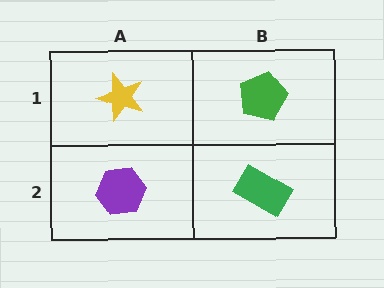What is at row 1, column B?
A green pentagon.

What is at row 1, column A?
A yellow star.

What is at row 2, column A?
A purple hexagon.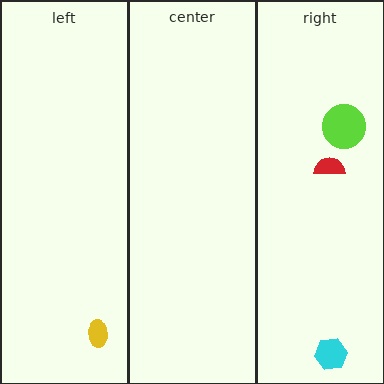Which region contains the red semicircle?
The right region.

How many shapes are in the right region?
3.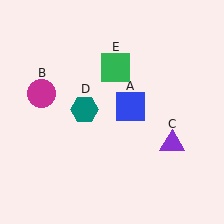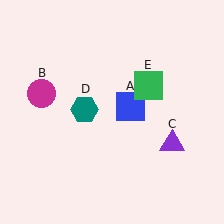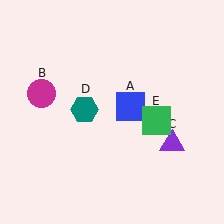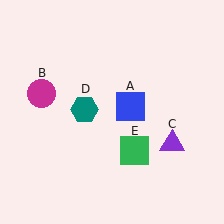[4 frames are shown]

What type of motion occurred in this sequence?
The green square (object E) rotated clockwise around the center of the scene.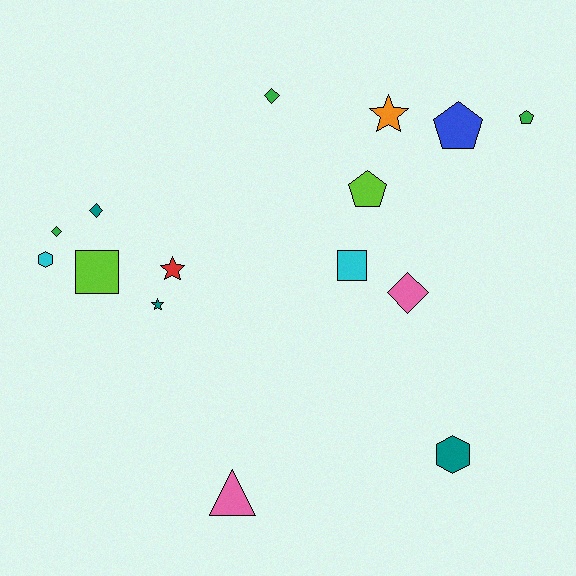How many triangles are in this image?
There is 1 triangle.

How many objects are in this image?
There are 15 objects.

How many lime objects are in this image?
There are 2 lime objects.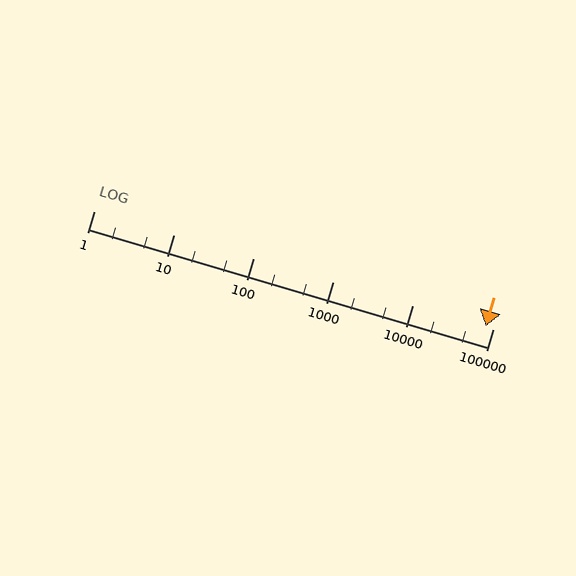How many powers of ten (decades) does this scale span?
The scale spans 5 decades, from 1 to 100000.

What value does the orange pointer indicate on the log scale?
The pointer indicates approximately 82000.